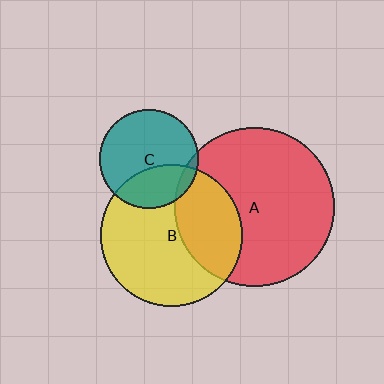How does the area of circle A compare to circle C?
Approximately 2.6 times.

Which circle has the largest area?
Circle A (red).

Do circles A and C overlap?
Yes.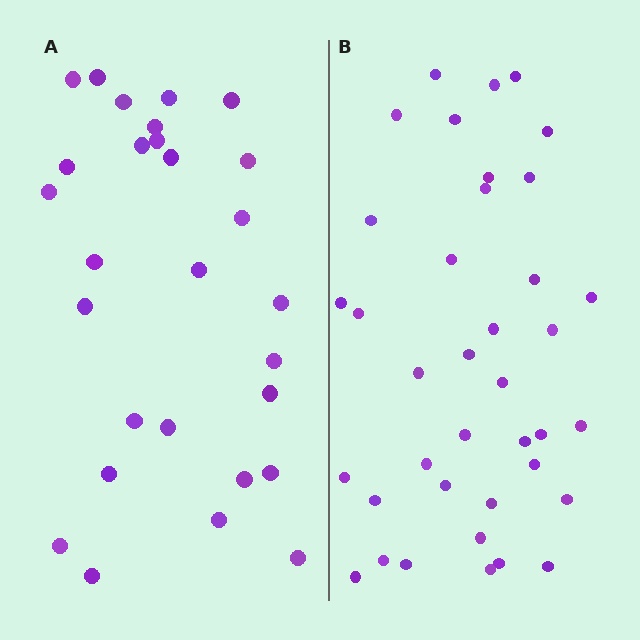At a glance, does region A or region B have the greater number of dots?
Region B (the right region) has more dots.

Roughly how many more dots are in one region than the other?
Region B has roughly 10 or so more dots than region A.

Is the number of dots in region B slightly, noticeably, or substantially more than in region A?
Region B has noticeably more, but not dramatically so. The ratio is roughly 1.4 to 1.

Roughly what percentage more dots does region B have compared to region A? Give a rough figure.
About 35% more.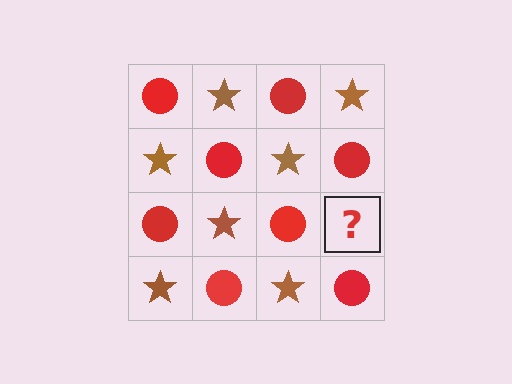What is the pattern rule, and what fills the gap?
The rule is that it alternates red circle and brown star in a checkerboard pattern. The gap should be filled with a brown star.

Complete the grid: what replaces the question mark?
The question mark should be replaced with a brown star.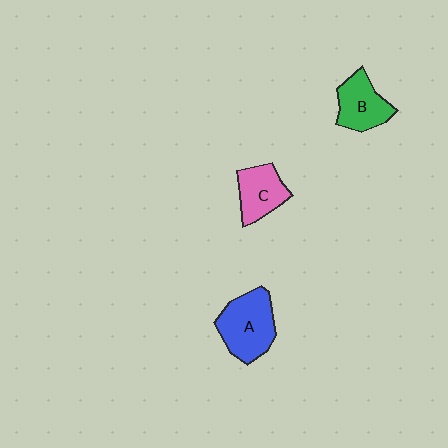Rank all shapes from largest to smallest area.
From largest to smallest: A (blue), B (green), C (pink).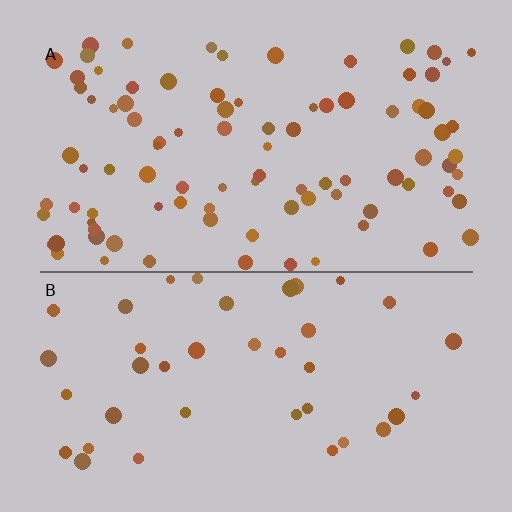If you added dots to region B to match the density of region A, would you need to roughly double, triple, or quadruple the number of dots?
Approximately double.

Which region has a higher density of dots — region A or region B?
A (the top).